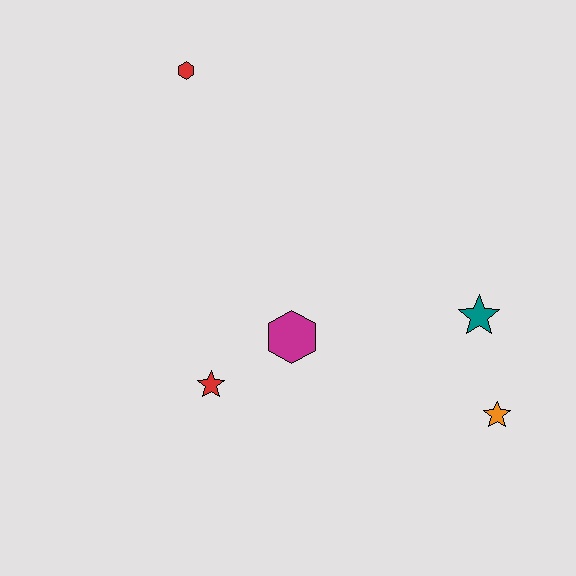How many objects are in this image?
There are 5 objects.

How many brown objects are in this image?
There are no brown objects.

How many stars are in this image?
There are 3 stars.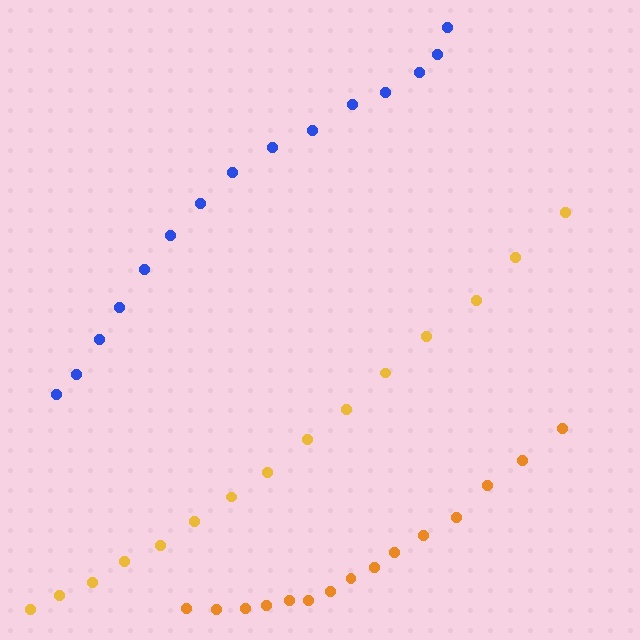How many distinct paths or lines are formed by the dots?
There are 3 distinct paths.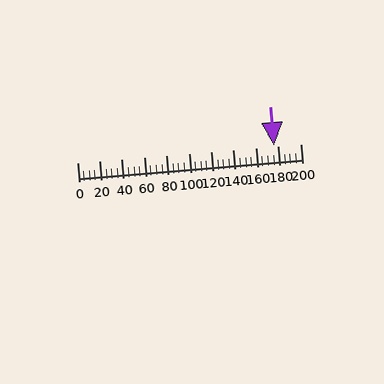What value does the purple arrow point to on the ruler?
The purple arrow points to approximately 176.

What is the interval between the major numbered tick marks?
The major tick marks are spaced 20 units apart.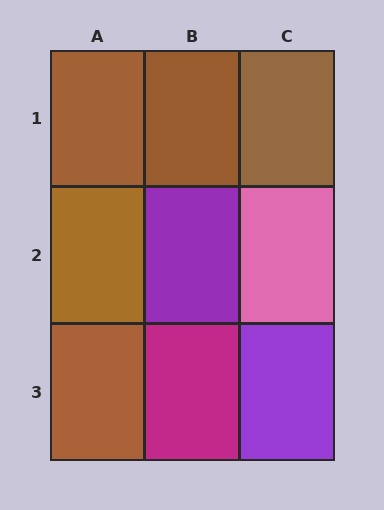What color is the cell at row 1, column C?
Brown.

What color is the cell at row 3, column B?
Magenta.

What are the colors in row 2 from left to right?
Brown, purple, pink.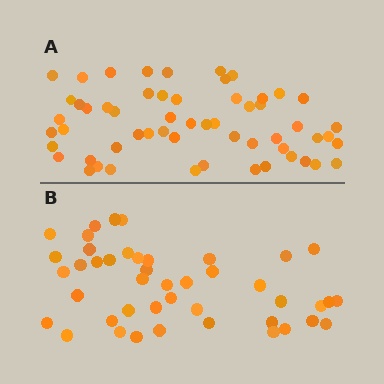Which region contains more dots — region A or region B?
Region A (the top region) has more dots.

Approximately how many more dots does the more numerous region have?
Region A has approximately 15 more dots than region B.